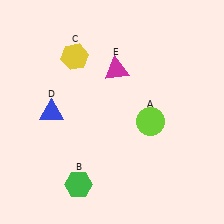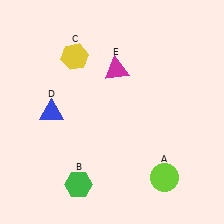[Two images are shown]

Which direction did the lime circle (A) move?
The lime circle (A) moved down.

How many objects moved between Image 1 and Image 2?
1 object moved between the two images.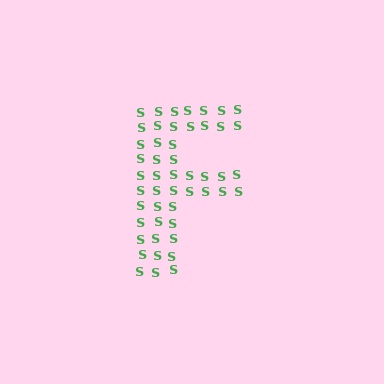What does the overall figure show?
The overall figure shows the letter F.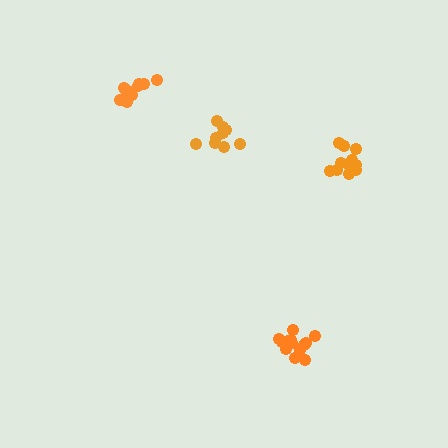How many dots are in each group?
Group 1: 9 dots, Group 2: 14 dots, Group 3: 13 dots, Group 4: 13 dots (49 total).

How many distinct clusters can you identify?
There are 4 distinct clusters.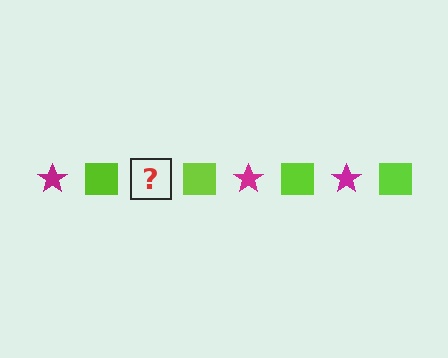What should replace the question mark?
The question mark should be replaced with a magenta star.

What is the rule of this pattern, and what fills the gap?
The rule is that the pattern alternates between magenta star and lime square. The gap should be filled with a magenta star.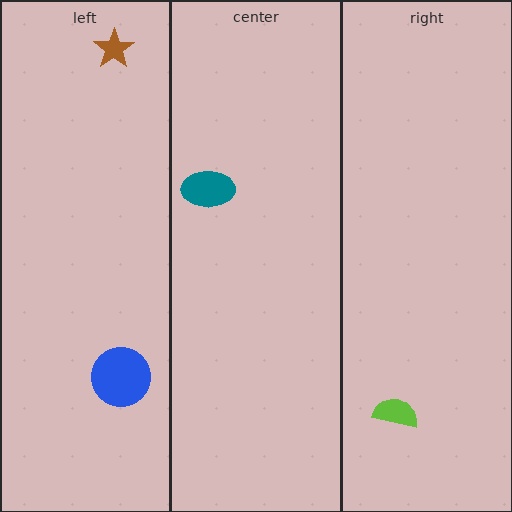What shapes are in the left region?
The brown star, the blue circle.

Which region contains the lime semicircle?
The right region.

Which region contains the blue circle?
The left region.